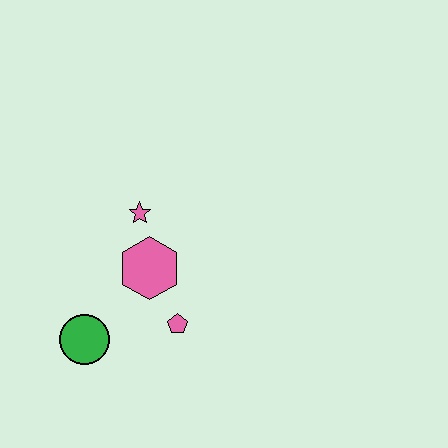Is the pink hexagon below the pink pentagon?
No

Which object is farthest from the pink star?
The green circle is farthest from the pink star.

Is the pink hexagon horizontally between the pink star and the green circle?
No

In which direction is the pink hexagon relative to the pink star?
The pink hexagon is below the pink star.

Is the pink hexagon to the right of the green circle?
Yes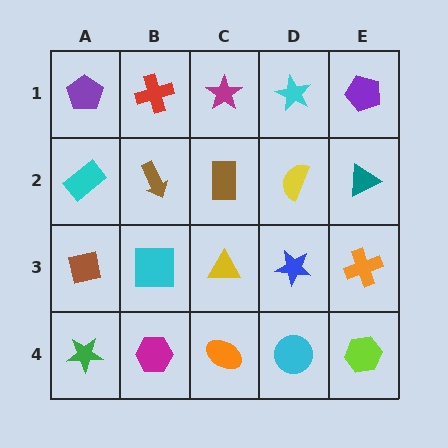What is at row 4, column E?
A lime hexagon.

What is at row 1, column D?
A cyan star.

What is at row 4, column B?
A magenta hexagon.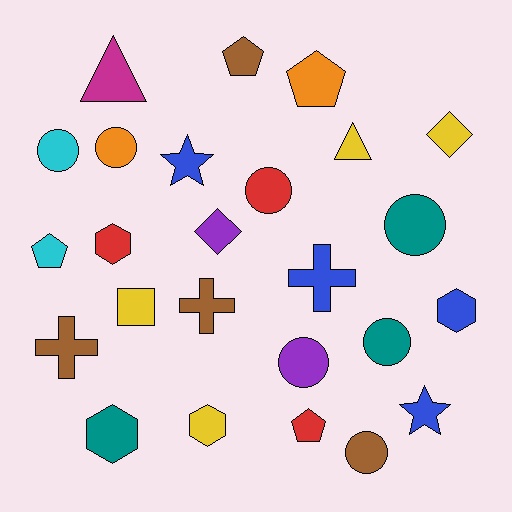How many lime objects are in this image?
There are no lime objects.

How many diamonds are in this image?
There are 2 diamonds.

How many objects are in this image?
There are 25 objects.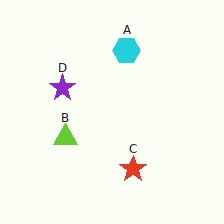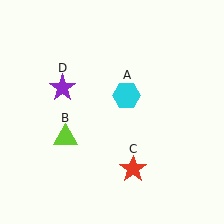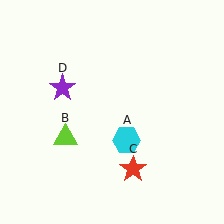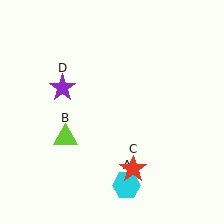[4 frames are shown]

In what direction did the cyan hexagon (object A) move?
The cyan hexagon (object A) moved down.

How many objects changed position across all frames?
1 object changed position: cyan hexagon (object A).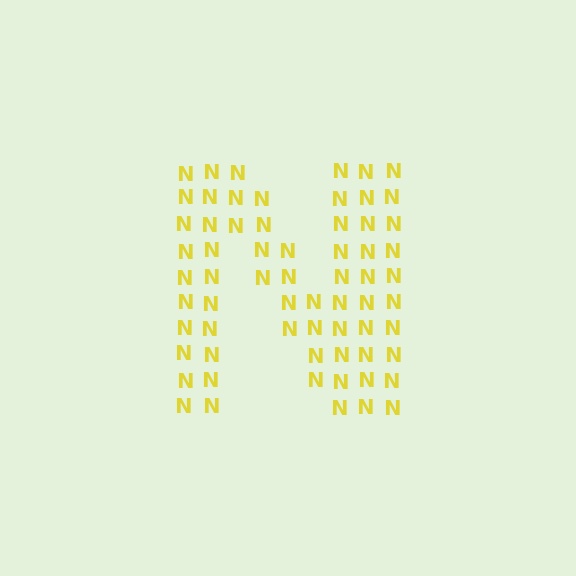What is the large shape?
The large shape is the letter N.